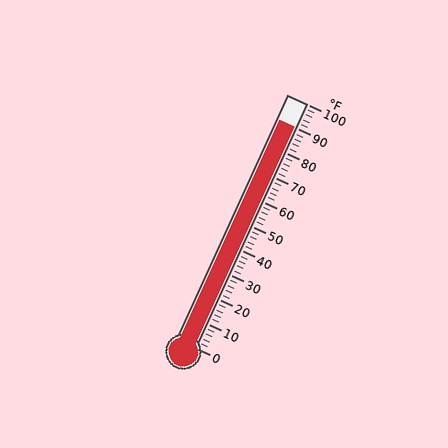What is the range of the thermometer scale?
The thermometer scale ranges from 0°F to 100°F.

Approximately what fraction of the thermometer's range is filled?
The thermometer is filled to approximately 90% of its range.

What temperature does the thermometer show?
The thermometer shows approximately 90°F.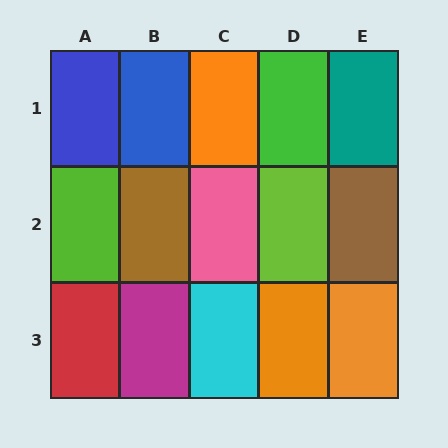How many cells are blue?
2 cells are blue.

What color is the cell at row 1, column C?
Orange.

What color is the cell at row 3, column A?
Red.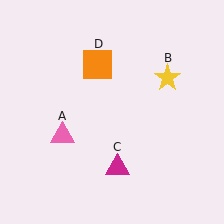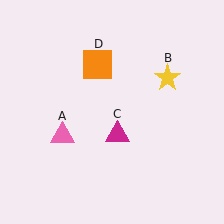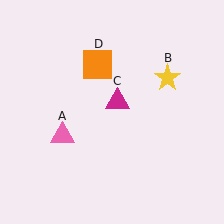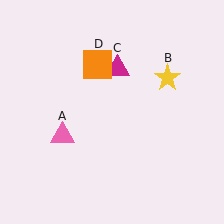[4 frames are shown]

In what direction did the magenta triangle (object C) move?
The magenta triangle (object C) moved up.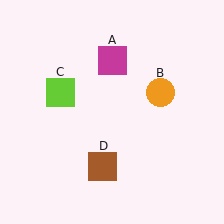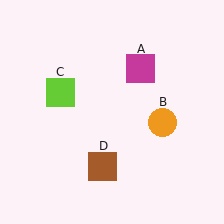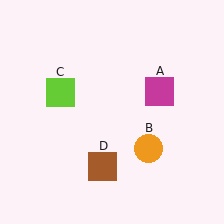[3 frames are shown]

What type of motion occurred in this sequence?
The magenta square (object A), orange circle (object B) rotated clockwise around the center of the scene.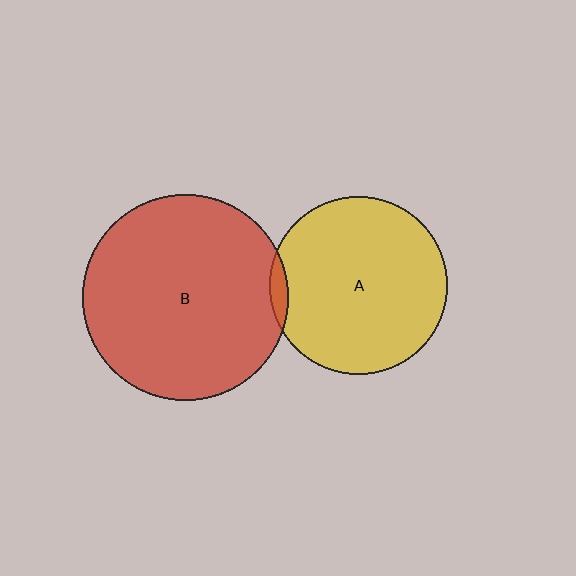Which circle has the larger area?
Circle B (red).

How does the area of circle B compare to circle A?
Approximately 1.3 times.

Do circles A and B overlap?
Yes.